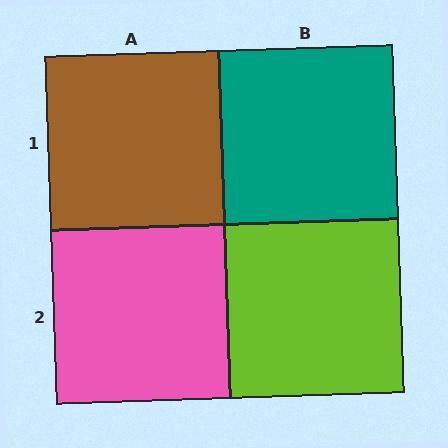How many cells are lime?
1 cell is lime.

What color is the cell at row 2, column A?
Pink.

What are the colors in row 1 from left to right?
Brown, teal.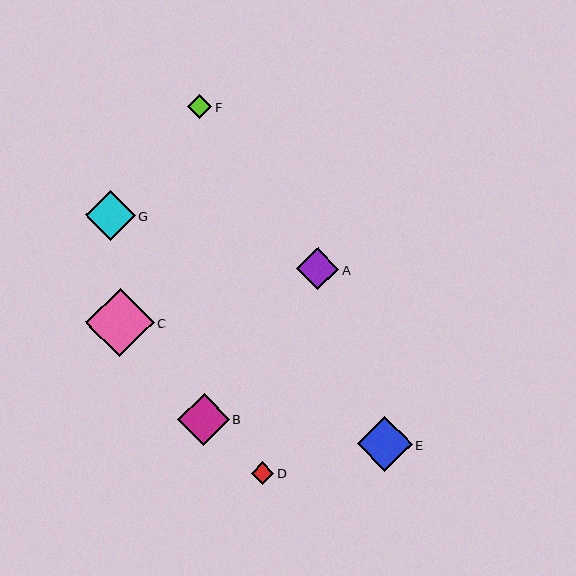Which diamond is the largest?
Diamond C is the largest with a size of approximately 68 pixels.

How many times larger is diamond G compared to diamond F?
Diamond G is approximately 2.1 times the size of diamond F.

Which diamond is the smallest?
Diamond D is the smallest with a size of approximately 23 pixels.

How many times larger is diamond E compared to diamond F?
Diamond E is approximately 2.3 times the size of diamond F.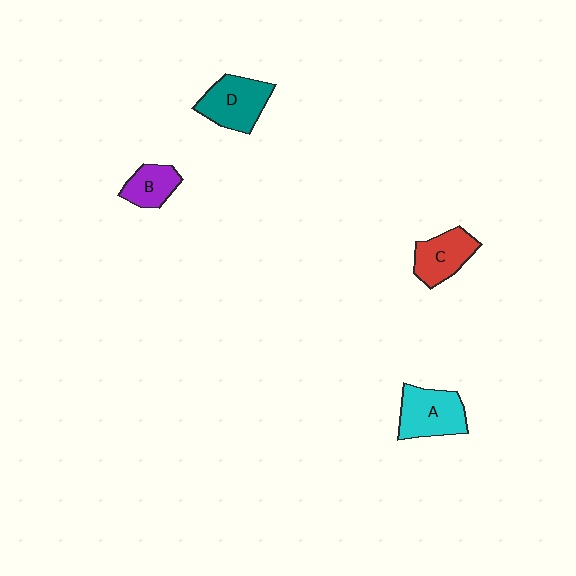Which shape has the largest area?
Shape D (teal).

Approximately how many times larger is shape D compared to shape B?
Approximately 1.6 times.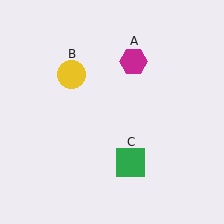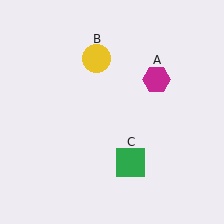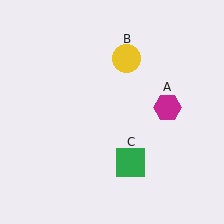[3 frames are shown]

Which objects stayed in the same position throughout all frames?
Green square (object C) remained stationary.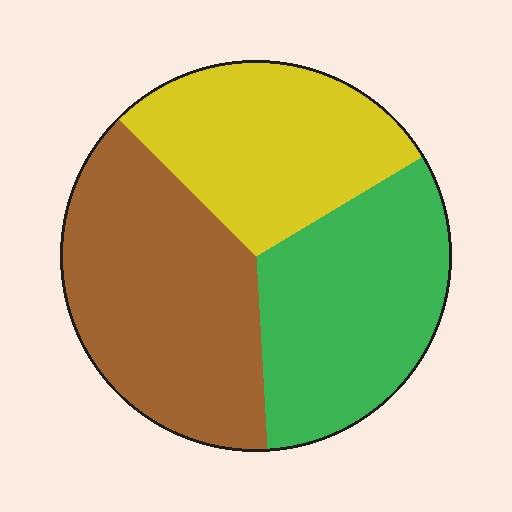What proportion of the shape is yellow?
Yellow covers 29% of the shape.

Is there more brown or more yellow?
Brown.